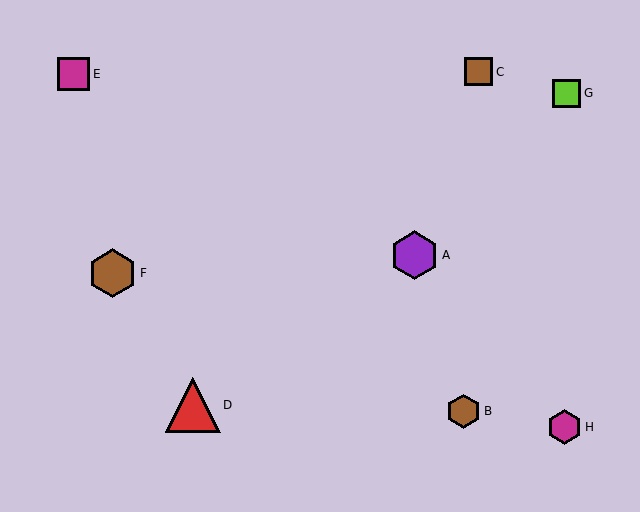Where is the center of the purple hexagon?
The center of the purple hexagon is at (415, 255).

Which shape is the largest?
The red triangle (labeled D) is the largest.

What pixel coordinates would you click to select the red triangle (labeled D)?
Click at (193, 405) to select the red triangle D.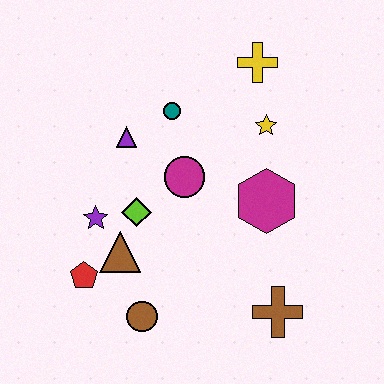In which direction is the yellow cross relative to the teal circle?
The yellow cross is to the right of the teal circle.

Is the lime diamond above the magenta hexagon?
No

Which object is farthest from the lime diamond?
The yellow cross is farthest from the lime diamond.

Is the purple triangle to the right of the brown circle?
No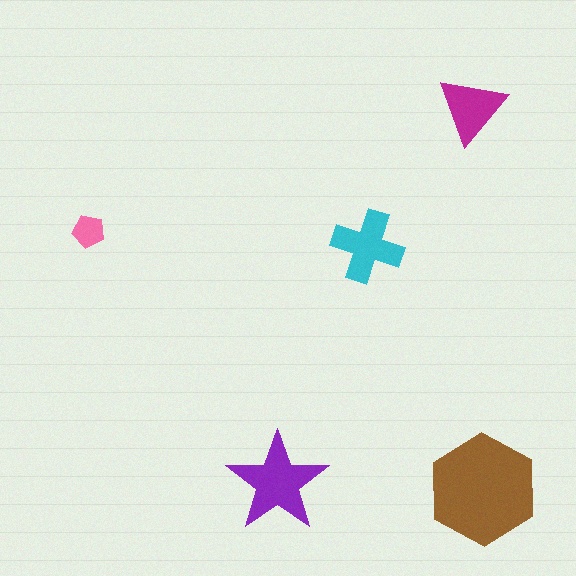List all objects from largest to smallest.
The brown hexagon, the purple star, the cyan cross, the magenta triangle, the pink pentagon.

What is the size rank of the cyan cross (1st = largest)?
3rd.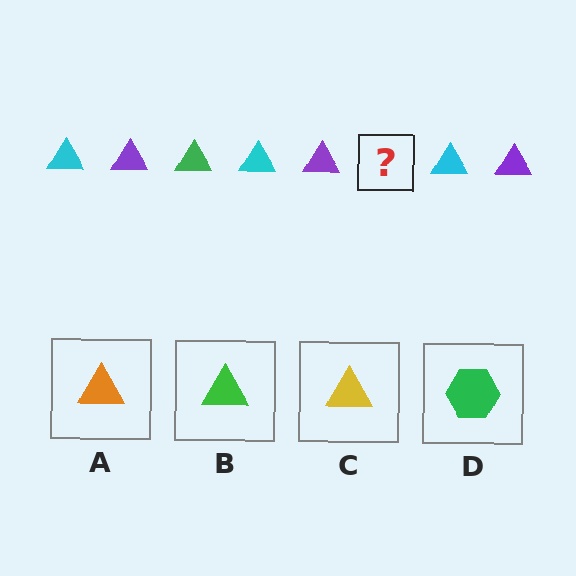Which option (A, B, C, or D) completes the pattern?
B.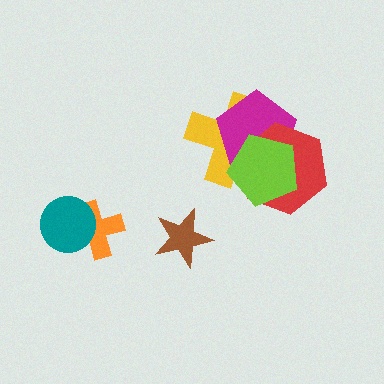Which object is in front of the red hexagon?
The lime pentagon is in front of the red hexagon.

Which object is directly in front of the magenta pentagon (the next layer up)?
The red hexagon is directly in front of the magenta pentagon.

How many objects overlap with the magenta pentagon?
3 objects overlap with the magenta pentagon.